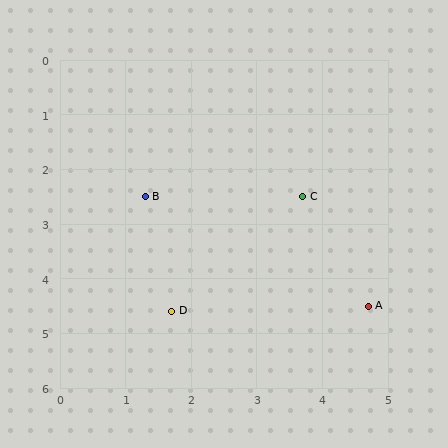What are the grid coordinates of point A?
Point A is at approximately (4.7, 4.5).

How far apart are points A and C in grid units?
Points A and C are about 2.2 grid units apart.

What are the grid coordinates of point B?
Point B is at approximately (1.3, 2.5).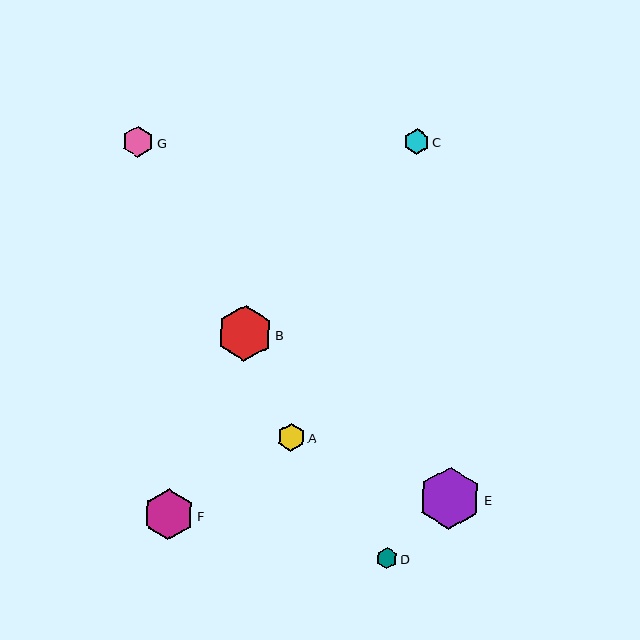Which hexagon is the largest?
Hexagon E is the largest with a size of approximately 62 pixels.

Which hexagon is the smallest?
Hexagon D is the smallest with a size of approximately 21 pixels.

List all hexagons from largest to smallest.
From largest to smallest: E, B, F, G, A, C, D.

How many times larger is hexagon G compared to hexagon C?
Hexagon G is approximately 1.2 times the size of hexagon C.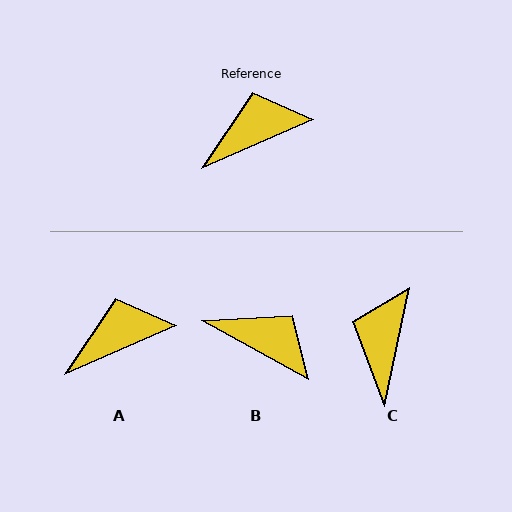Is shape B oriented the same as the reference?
No, it is off by about 53 degrees.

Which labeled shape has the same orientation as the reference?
A.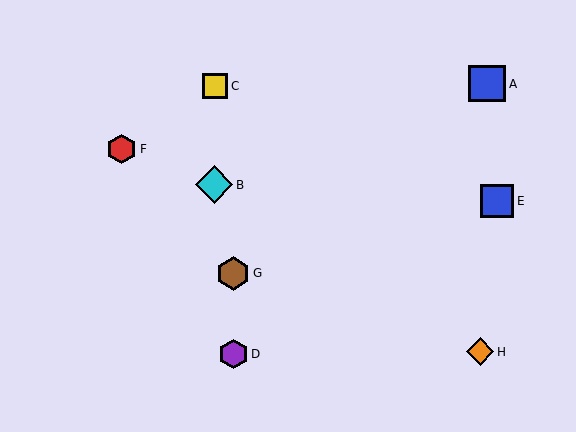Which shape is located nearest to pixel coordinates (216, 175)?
The cyan diamond (labeled B) at (214, 185) is nearest to that location.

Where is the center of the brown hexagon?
The center of the brown hexagon is at (233, 273).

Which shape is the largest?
The cyan diamond (labeled B) is the largest.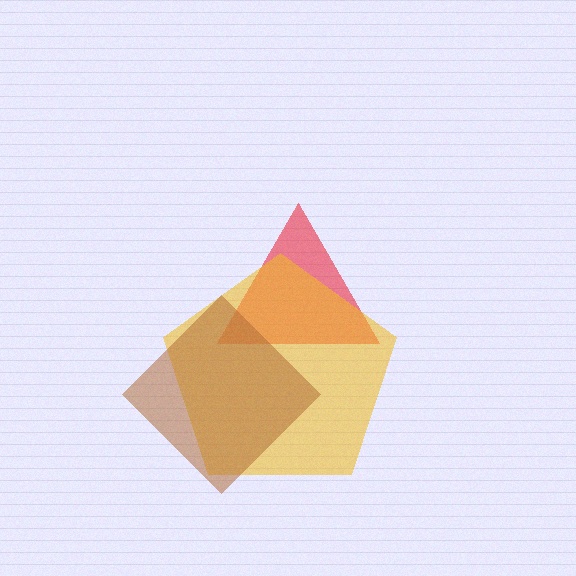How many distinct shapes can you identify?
There are 3 distinct shapes: a red triangle, a yellow pentagon, a brown diamond.